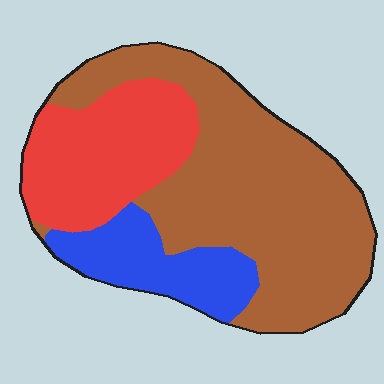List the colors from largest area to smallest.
From largest to smallest: brown, red, blue.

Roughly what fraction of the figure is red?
Red takes up about one quarter (1/4) of the figure.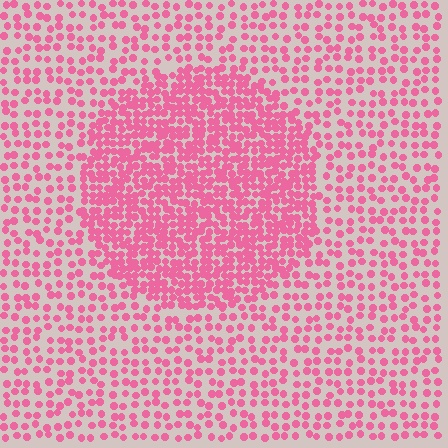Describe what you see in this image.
The image contains small pink elements arranged at two different densities. A circle-shaped region is visible where the elements are more densely packed than the surrounding area.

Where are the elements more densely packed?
The elements are more densely packed inside the circle boundary.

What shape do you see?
I see a circle.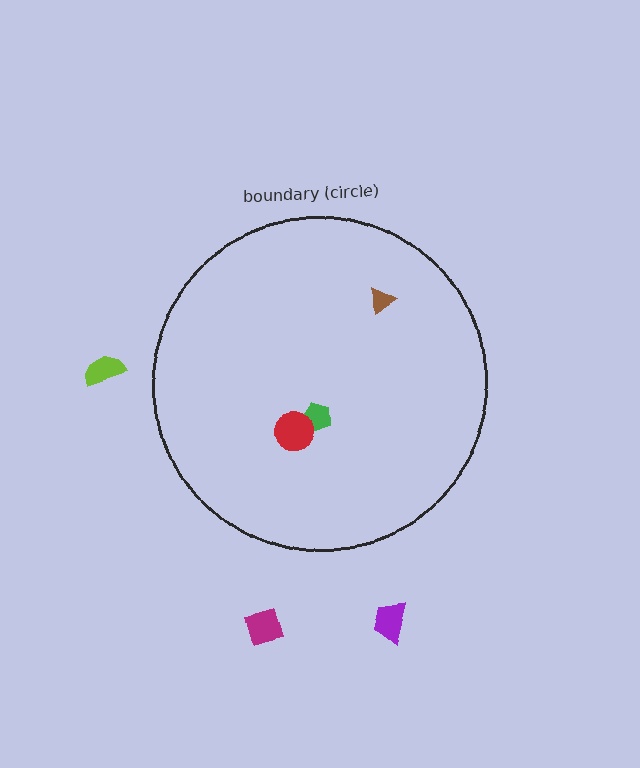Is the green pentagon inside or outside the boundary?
Inside.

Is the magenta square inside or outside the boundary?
Outside.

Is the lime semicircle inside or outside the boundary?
Outside.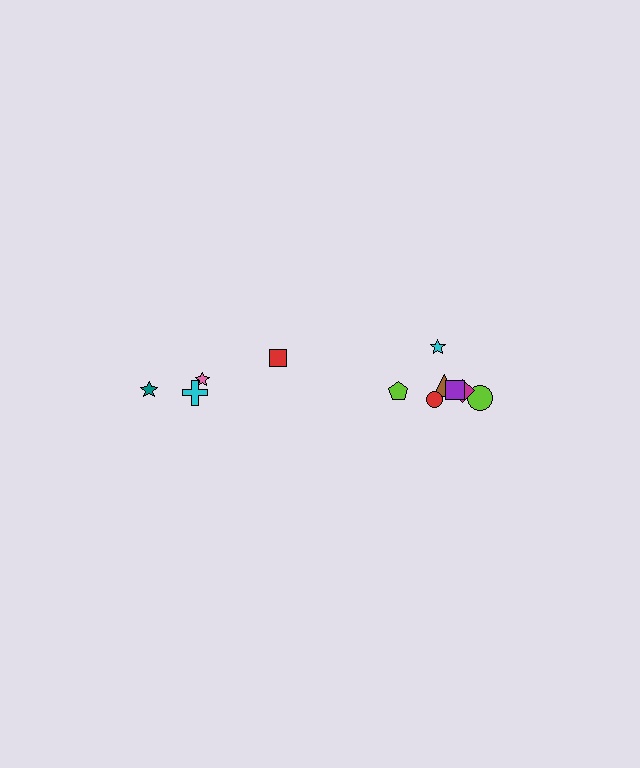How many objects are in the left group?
There are 4 objects.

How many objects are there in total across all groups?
There are 11 objects.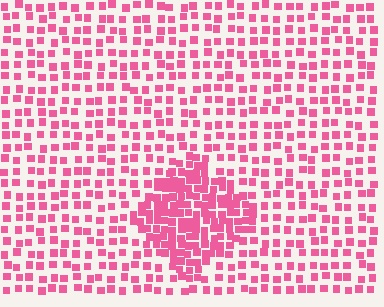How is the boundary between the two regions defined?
The boundary is defined by a change in element density (approximately 2.2x ratio). All elements are the same color, size, and shape.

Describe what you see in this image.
The image contains small pink elements arranged at two different densities. A diamond-shaped region is visible where the elements are more densely packed than the surrounding area.